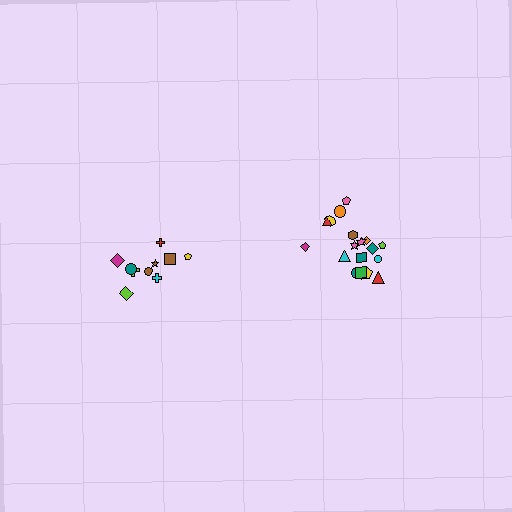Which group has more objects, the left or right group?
The right group.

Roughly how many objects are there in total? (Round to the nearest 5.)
Roughly 30 objects in total.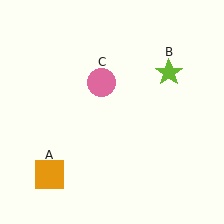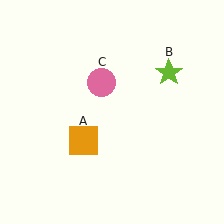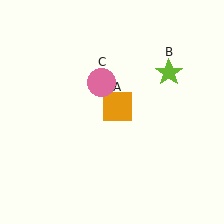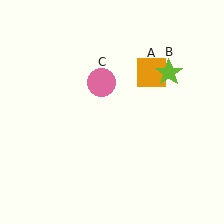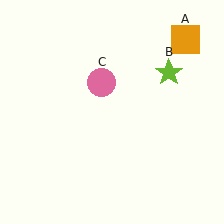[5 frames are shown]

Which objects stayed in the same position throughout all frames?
Lime star (object B) and pink circle (object C) remained stationary.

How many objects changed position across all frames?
1 object changed position: orange square (object A).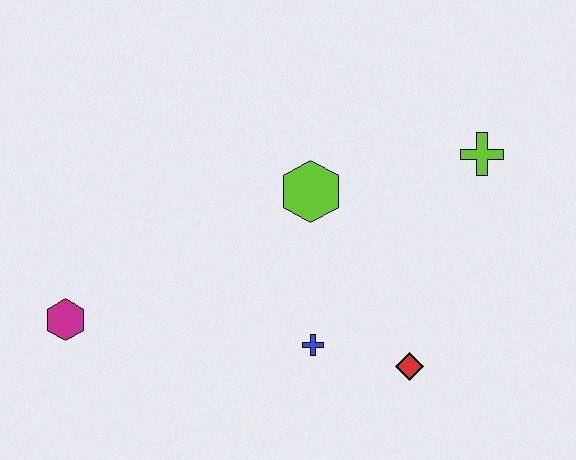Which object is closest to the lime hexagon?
The blue cross is closest to the lime hexagon.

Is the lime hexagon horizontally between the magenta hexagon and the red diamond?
Yes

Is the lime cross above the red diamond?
Yes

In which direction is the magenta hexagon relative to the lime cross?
The magenta hexagon is to the left of the lime cross.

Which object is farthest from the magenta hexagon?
The lime cross is farthest from the magenta hexagon.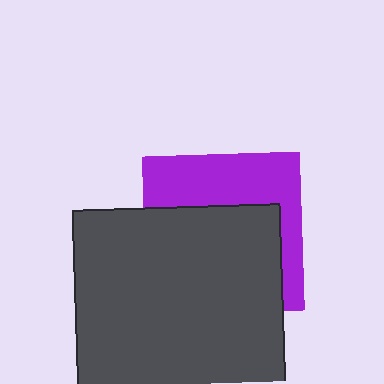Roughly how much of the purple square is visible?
A small part of it is visible (roughly 41%).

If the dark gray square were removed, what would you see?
You would see the complete purple square.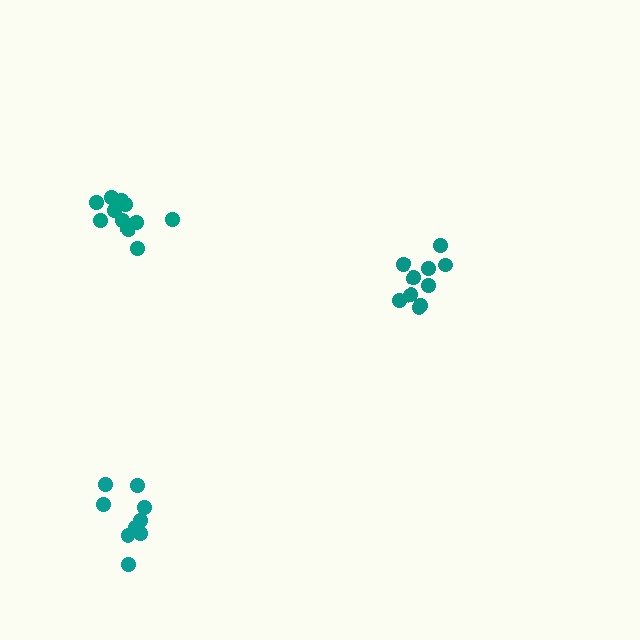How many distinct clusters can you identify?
There are 3 distinct clusters.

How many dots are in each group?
Group 1: 9 dots, Group 2: 10 dots, Group 3: 11 dots (30 total).